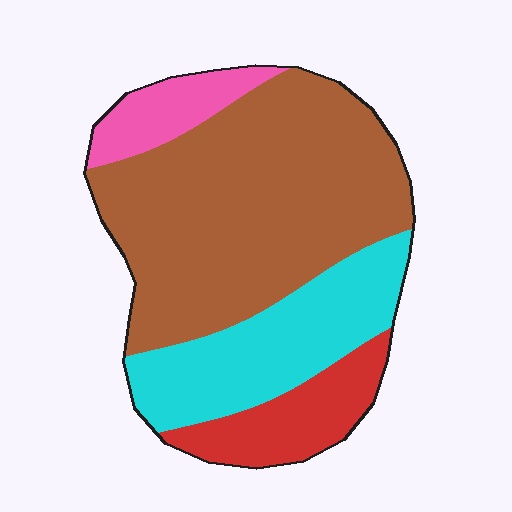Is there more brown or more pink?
Brown.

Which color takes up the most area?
Brown, at roughly 55%.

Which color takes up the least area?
Pink, at roughly 10%.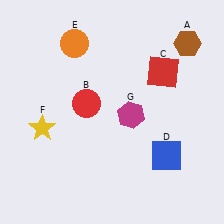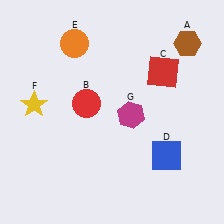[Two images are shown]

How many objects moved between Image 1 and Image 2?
1 object moved between the two images.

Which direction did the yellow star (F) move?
The yellow star (F) moved up.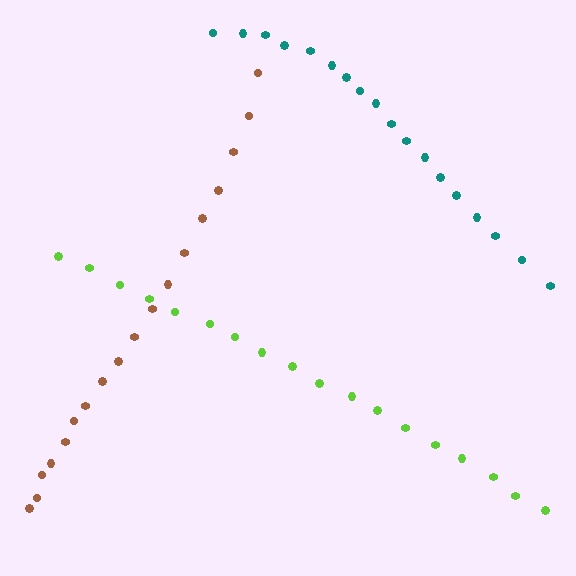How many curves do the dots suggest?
There are 3 distinct paths.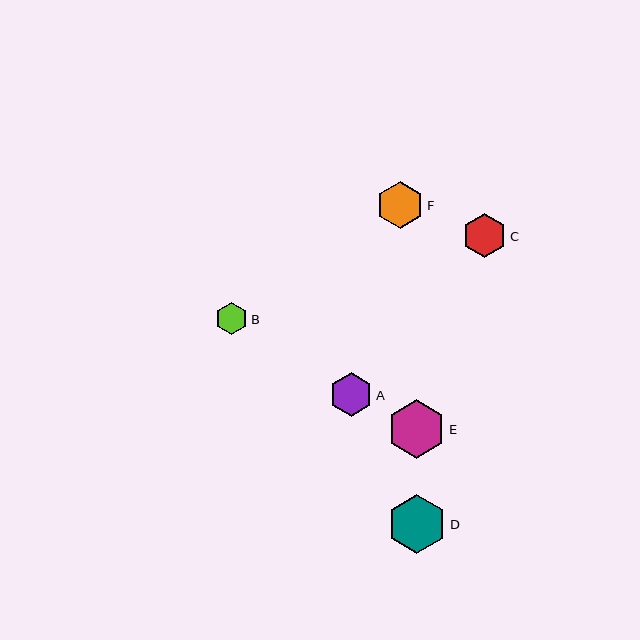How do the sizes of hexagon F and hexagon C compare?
Hexagon F and hexagon C are approximately the same size.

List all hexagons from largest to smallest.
From largest to smallest: D, E, F, C, A, B.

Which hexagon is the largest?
Hexagon D is the largest with a size of approximately 59 pixels.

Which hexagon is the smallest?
Hexagon B is the smallest with a size of approximately 32 pixels.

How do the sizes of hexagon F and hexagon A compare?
Hexagon F and hexagon A are approximately the same size.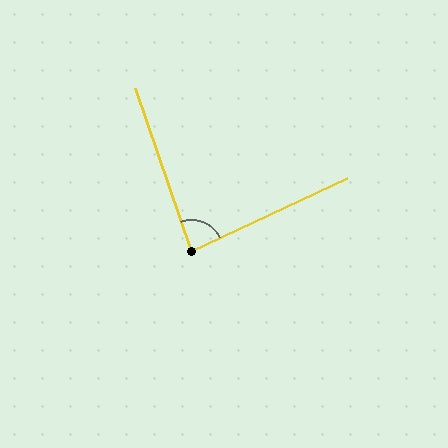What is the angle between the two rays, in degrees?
Approximately 84 degrees.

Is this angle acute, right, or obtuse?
It is acute.